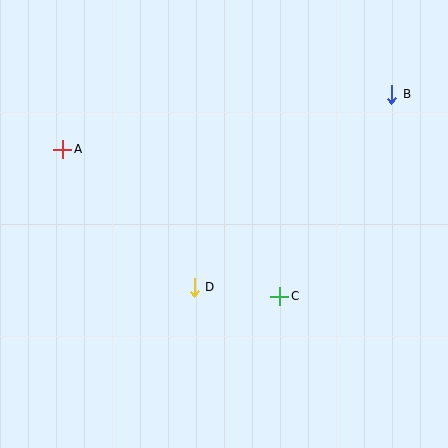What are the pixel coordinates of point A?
Point A is at (63, 149).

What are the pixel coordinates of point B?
Point B is at (392, 94).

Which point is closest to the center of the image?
Point D at (194, 287) is closest to the center.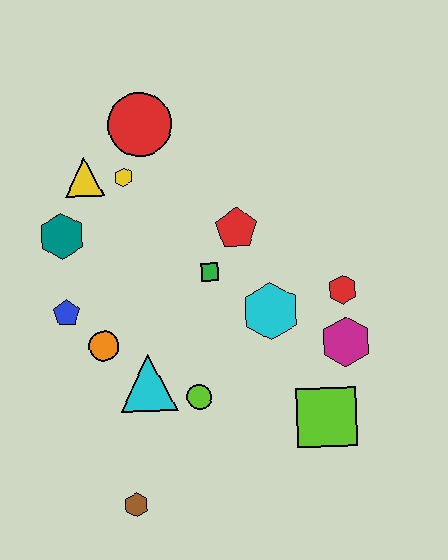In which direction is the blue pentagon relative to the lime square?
The blue pentagon is to the left of the lime square.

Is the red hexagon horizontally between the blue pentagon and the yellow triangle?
No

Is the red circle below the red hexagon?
No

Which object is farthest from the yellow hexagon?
The brown hexagon is farthest from the yellow hexagon.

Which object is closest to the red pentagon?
The green square is closest to the red pentagon.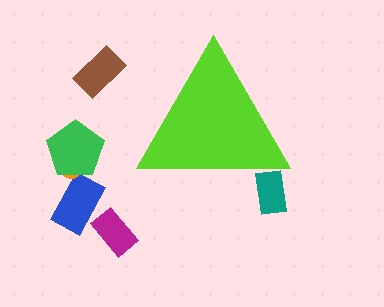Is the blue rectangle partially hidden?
No, the blue rectangle is fully visible.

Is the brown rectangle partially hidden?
No, the brown rectangle is fully visible.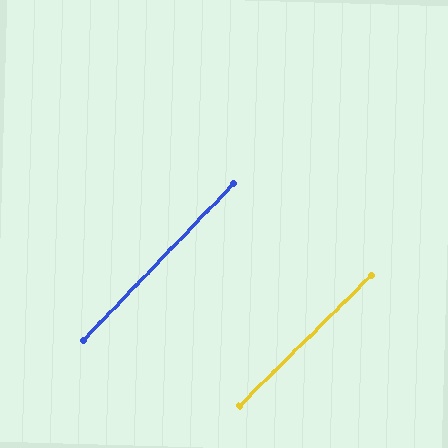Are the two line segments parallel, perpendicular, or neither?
Parallel — their directions differ by only 1.6°.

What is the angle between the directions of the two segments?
Approximately 2 degrees.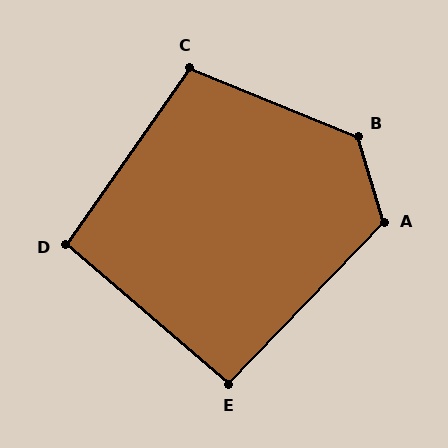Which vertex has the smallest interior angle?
E, at approximately 93 degrees.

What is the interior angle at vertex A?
Approximately 119 degrees (obtuse).